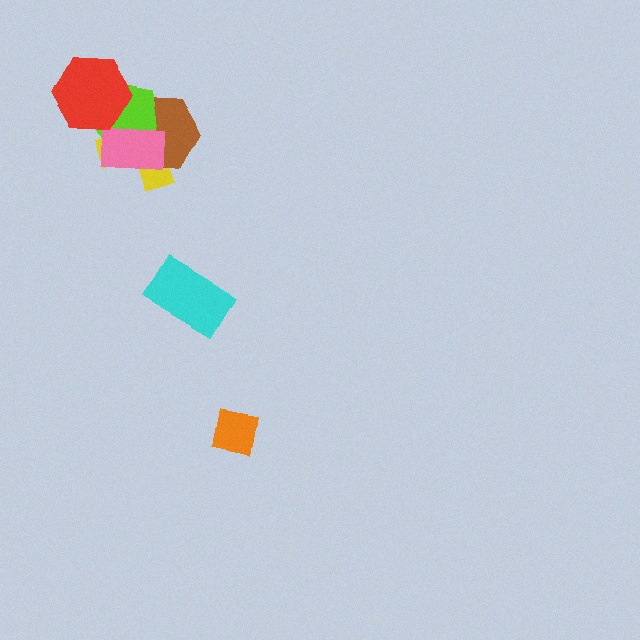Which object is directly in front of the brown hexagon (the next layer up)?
The lime pentagon is directly in front of the brown hexagon.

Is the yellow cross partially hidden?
Yes, it is partially covered by another shape.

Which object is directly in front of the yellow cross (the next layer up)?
The brown hexagon is directly in front of the yellow cross.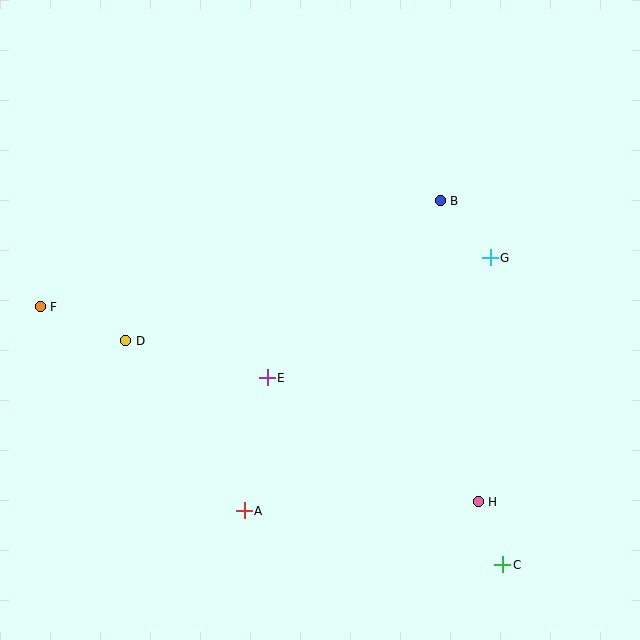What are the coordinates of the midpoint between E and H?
The midpoint between E and H is at (373, 440).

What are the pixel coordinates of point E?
Point E is at (267, 378).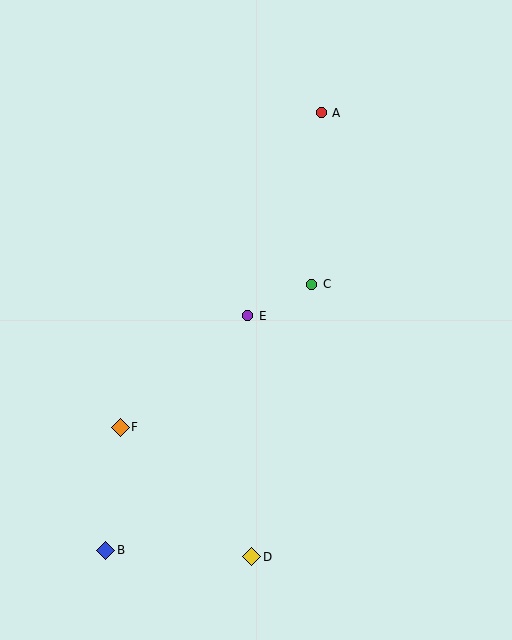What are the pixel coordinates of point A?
Point A is at (321, 113).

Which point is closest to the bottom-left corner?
Point B is closest to the bottom-left corner.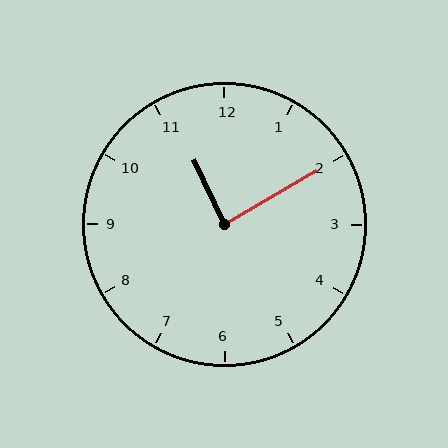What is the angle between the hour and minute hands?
Approximately 85 degrees.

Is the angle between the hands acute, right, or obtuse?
It is right.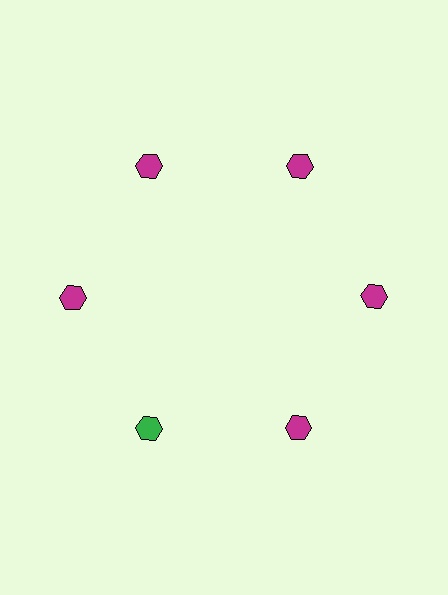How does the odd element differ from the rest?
It has a different color: green instead of magenta.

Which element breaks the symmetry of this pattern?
The green hexagon at roughly the 7 o'clock position breaks the symmetry. All other shapes are magenta hexagons.